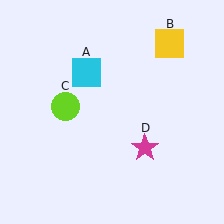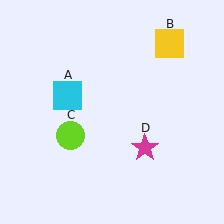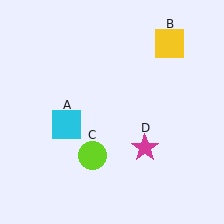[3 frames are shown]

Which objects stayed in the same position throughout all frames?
Yellow square (object B) and magenta star (object D) remained stationary.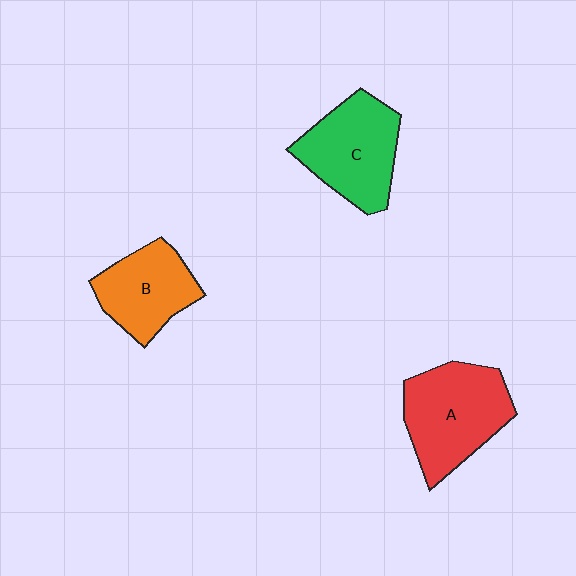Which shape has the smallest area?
Shape B (orange).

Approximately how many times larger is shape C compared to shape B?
Approximately 1.2 times.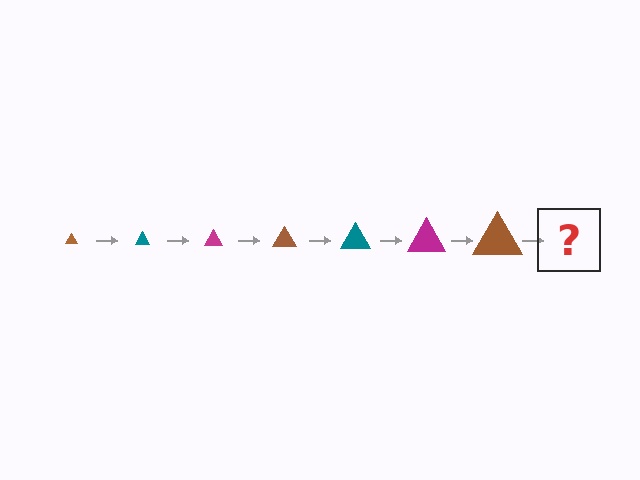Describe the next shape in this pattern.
It should be a teal triangle, larger than the previous one.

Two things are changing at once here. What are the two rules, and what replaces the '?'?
The two rules are that the triangle grows larger each step and the color cycles through brown, teal, and magenta. The '?' should be a teal triangle, larger than the previous one.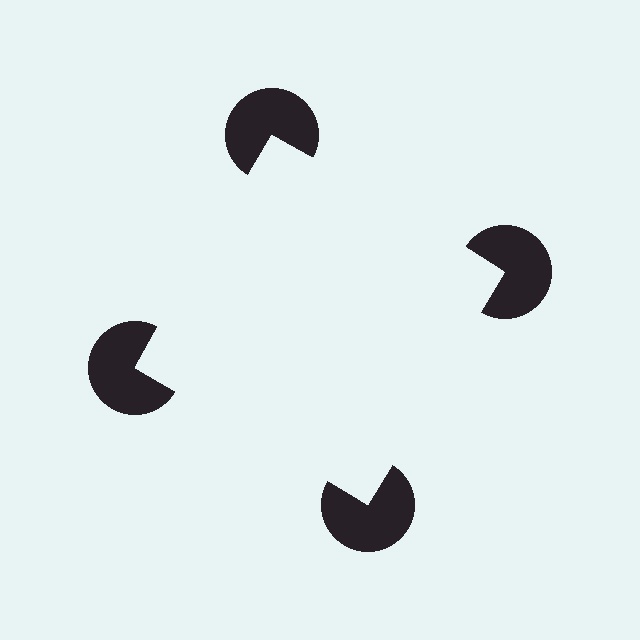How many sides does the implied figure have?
4 sides.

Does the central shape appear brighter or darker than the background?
It typically appears slightly brighter than the background, even though no actual brightness change is drawn.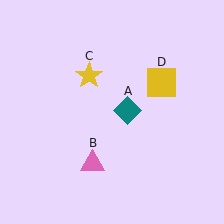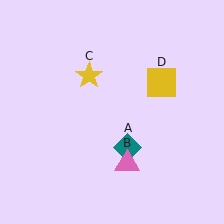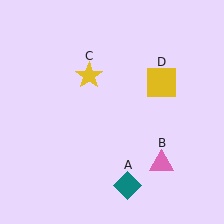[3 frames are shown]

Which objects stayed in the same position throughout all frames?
Yellow star (object C) and yellow square (object D) remained stationary.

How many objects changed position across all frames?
2 objects changed position: teal diamond (object A), pink triangle (object B).